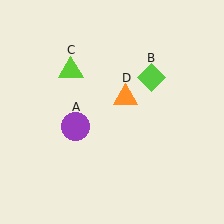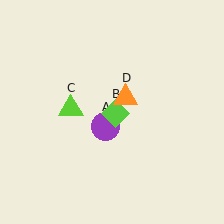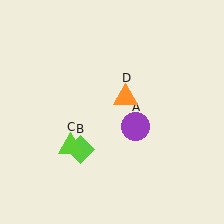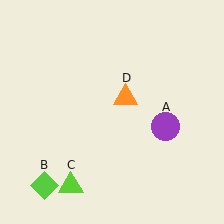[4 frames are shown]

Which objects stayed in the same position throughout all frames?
Orange triangle (object D) remained stationary.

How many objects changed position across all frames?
3 objects changed position: purple circle (object A), lime diamond (object B), lime triangle (object C).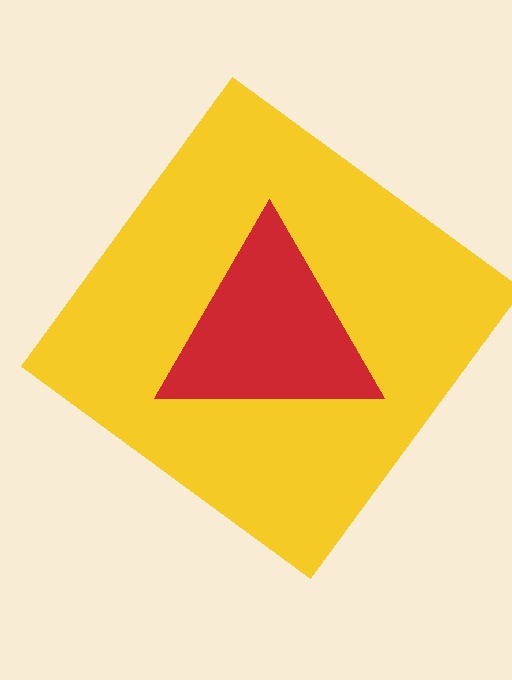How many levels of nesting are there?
2.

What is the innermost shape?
The red triangle.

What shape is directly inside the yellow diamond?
The red triangle.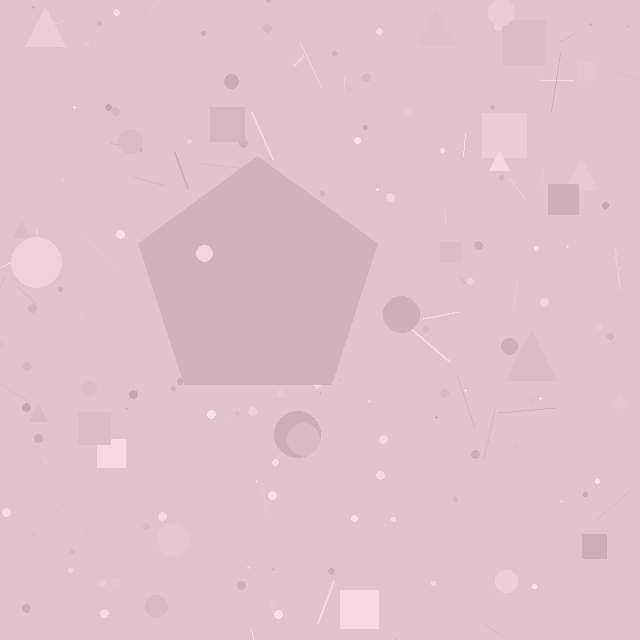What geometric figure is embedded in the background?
A pentagon is embedded in the background.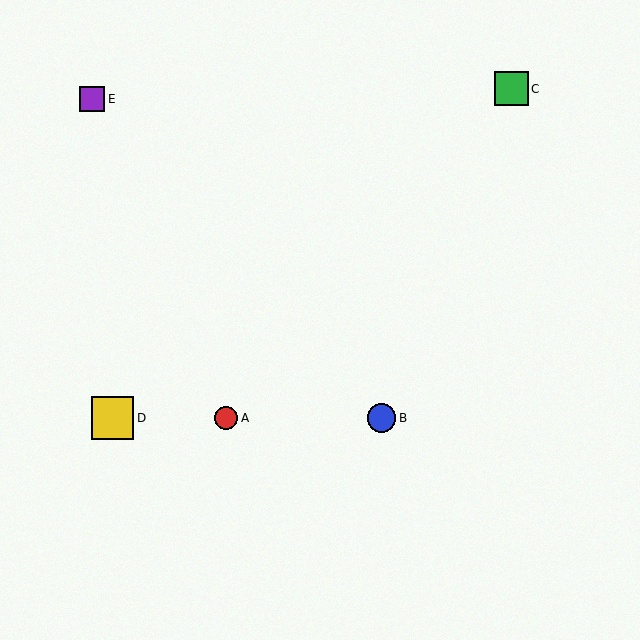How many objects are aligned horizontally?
3 objects (A, B, D) are aligned horizontally.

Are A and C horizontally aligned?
No, A is at y≈418 and C is at y≈89.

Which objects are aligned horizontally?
Objects A, B, D are aligned horizontally.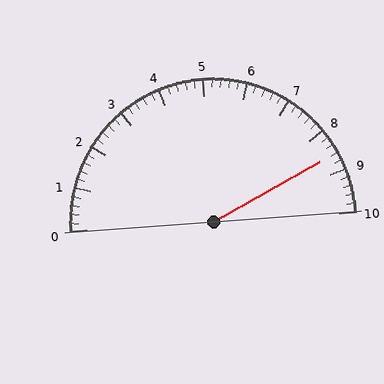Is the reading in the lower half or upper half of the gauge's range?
The reading is in the upper half of the range (0 to 10).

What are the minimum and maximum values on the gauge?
The gauge ranges from 0 to 10.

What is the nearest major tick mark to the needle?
The nearest major tick mark is 9.